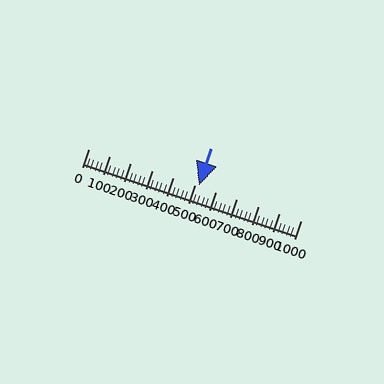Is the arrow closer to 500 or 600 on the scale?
The arrow is closer to 500.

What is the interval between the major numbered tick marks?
The major tick marks are spaced 100 units apart.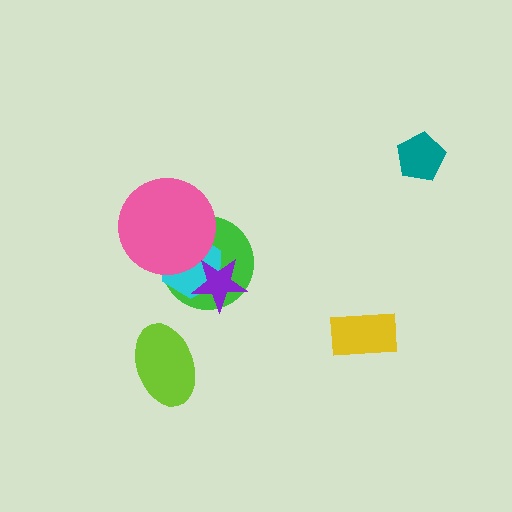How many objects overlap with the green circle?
3 objects overlap with the green circle.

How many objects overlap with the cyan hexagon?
3 objects overlap with the cyan hexagon.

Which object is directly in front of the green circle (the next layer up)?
The cyan hexagon is directly in front of the green circle.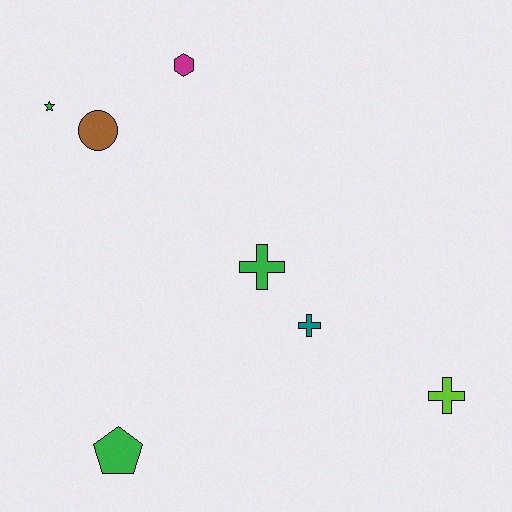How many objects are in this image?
There are 7 objects.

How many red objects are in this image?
There are no red objects.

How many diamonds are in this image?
There are no diamonds.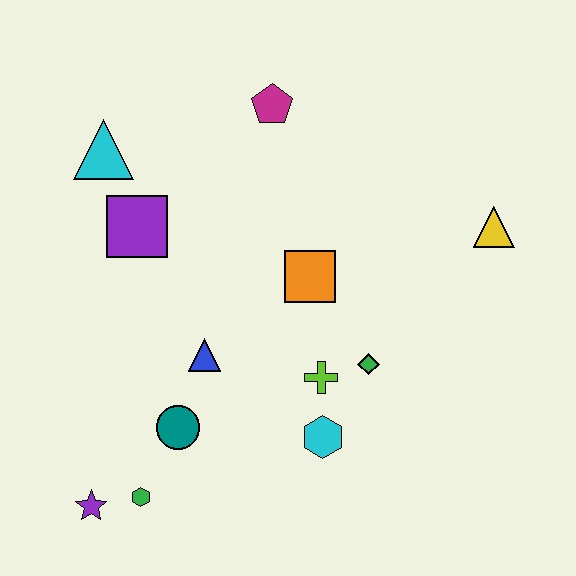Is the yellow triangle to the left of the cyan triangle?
No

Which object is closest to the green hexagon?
The purple star is closest to the green hexagon.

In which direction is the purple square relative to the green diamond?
The purple square is to the left of the green diamond.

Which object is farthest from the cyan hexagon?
The cyan triangle is farthest from the cyan hexagon.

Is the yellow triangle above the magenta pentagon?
No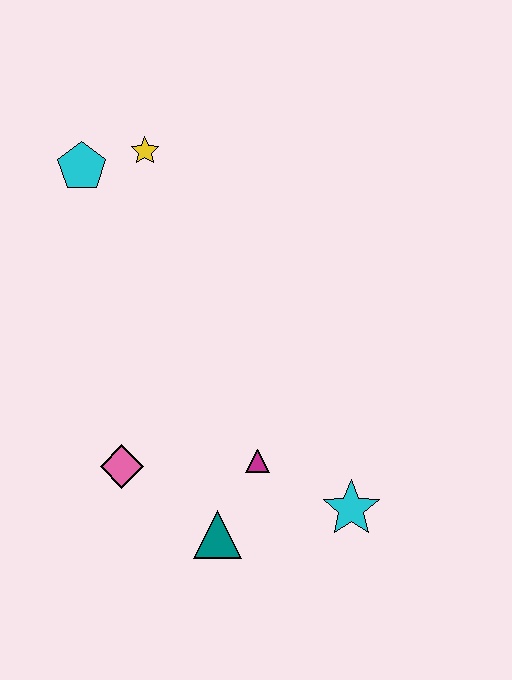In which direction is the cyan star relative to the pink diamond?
The cyan star is to the right of the pink diamond.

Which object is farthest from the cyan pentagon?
The cyan star is farthest from the cyan pentagon.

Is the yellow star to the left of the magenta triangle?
Yes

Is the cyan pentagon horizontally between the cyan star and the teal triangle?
No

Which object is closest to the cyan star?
The magenta triangle is closest to the cyan star.